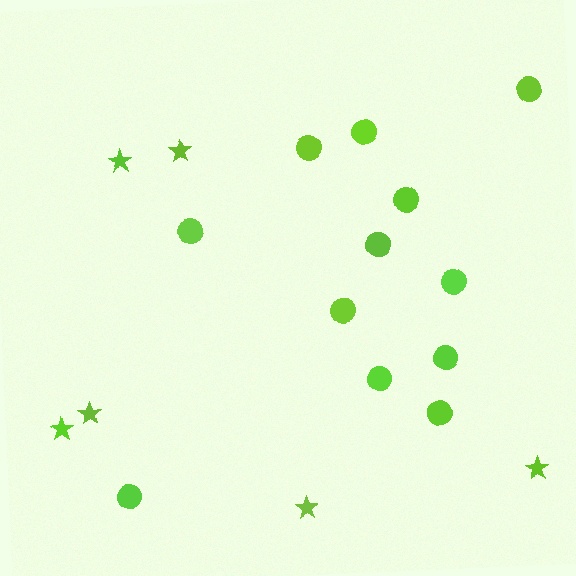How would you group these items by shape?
There are 2 groups: one group of stars (6) and one group of circles (12).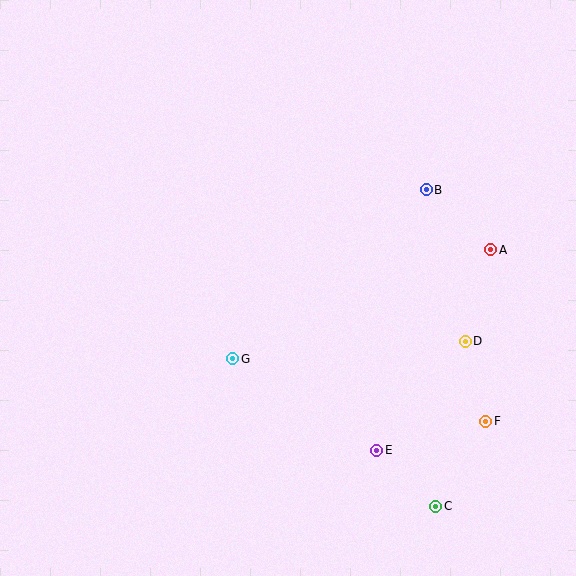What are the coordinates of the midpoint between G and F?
The midpoint between G and F is at (359, 390).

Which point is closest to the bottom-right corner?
Point C is closest to the bottom-right corner.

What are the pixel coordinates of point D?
Point D is at (465, 341).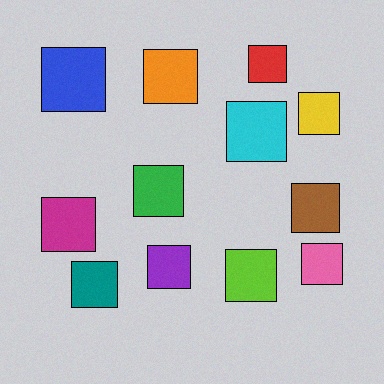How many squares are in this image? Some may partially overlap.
There are 12 squares.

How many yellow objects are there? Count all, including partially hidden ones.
There is 1 yellow object.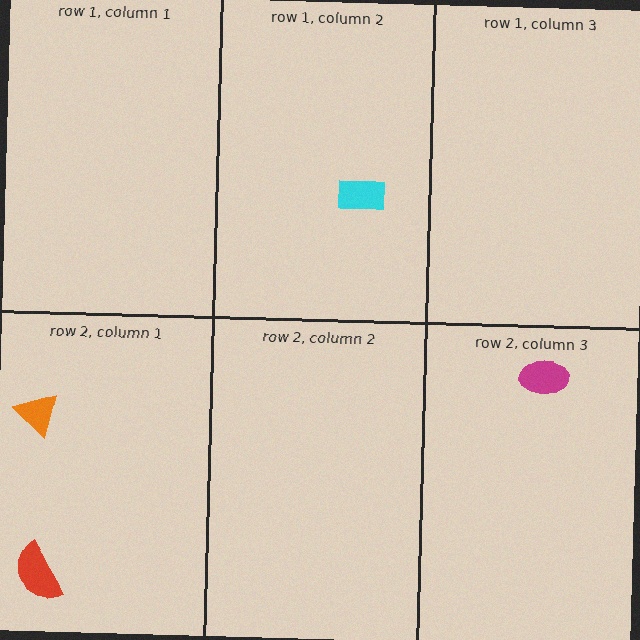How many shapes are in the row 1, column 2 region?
1.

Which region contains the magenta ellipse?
The row 2, column 3 region.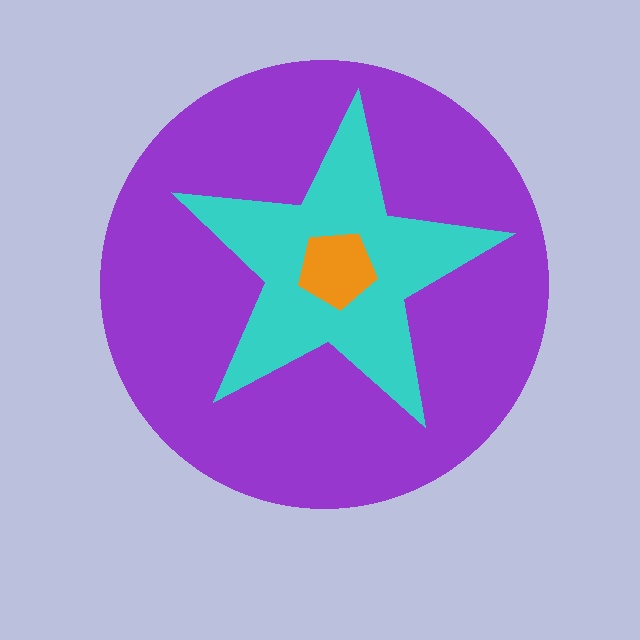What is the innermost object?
The orange pentagon.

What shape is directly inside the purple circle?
The cyan star.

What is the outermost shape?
The purple circle.